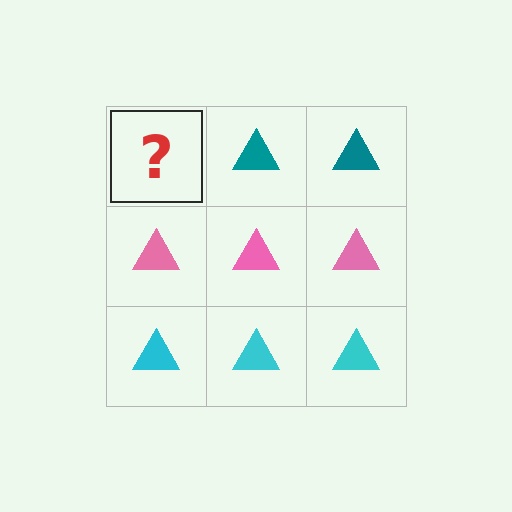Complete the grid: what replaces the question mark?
The question mark should be replaced with a teal triangle.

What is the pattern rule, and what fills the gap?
The rule is that each row has a consistent color. The gap should be filled with a teal triangle.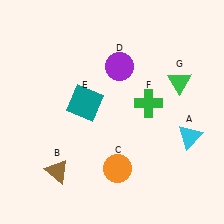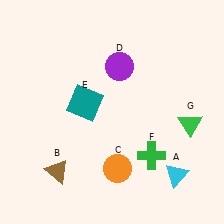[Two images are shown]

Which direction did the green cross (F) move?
The green cross (F) moved down.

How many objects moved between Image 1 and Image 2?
3 objects moved between the two images.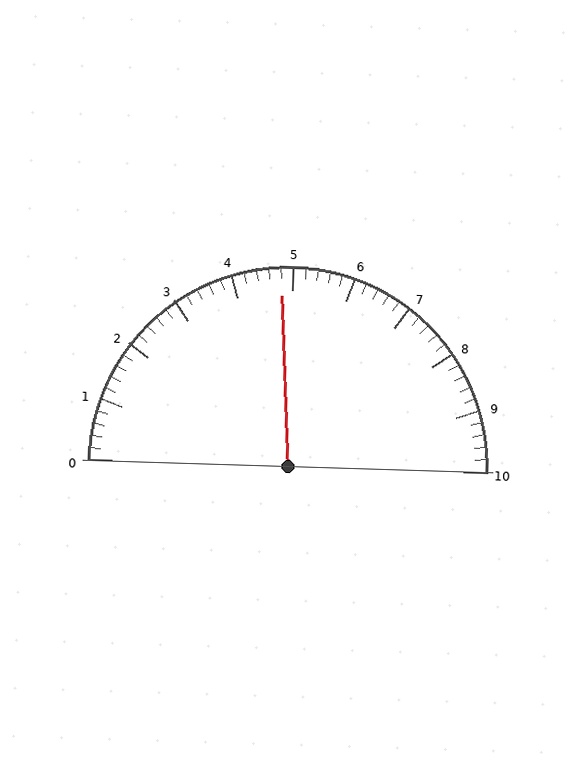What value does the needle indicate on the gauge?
The needle indicates approximately 4.8.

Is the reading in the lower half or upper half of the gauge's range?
The reading is in the lower half of the range (0 to 10).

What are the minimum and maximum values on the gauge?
The gauge ranges from 0 to 10.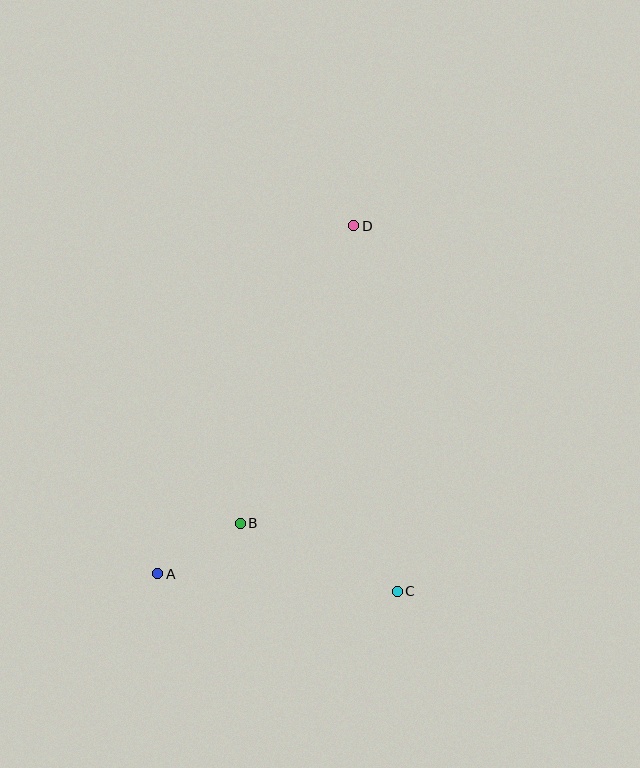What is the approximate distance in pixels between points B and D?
The distance between B and D is approximately 318 pixels.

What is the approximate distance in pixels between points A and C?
The distance between A and C is approximately 240 pixels.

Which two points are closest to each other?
Points A and B are closest to each other.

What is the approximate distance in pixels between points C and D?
The distance between C and D is approximately 368 pixels.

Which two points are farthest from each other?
Points A and D are farthest from each other.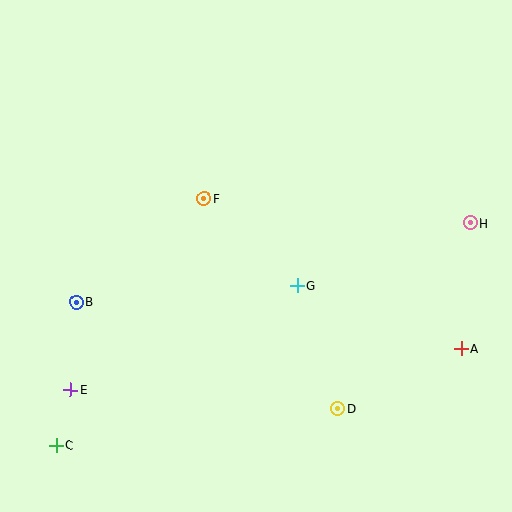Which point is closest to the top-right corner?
Point H is closest to the top-right corner.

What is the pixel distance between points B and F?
The distance between B and F is 165 pixels.